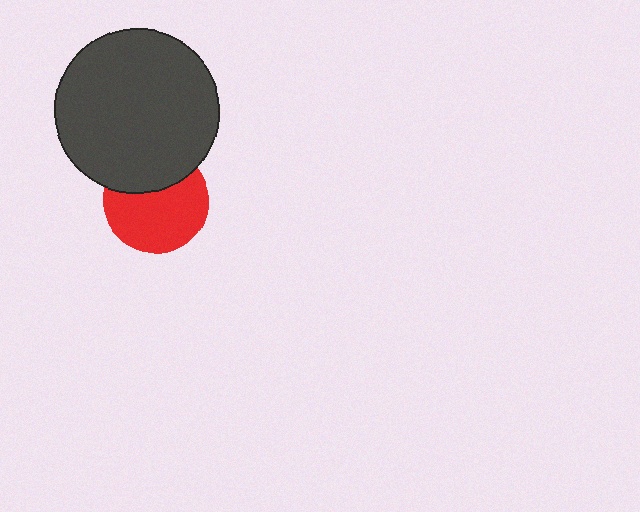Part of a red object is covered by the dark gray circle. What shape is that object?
It is a circle.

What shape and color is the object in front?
The object in front is a dark gray circle.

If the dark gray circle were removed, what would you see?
You would see the complete red circle.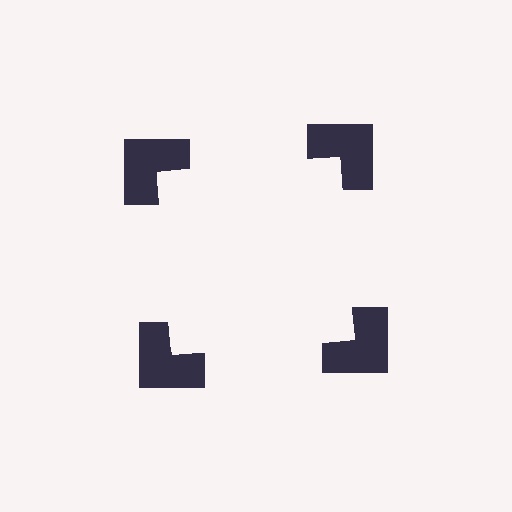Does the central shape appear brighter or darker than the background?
It typically appears slightly brighter than the background, even though no actual brightness change is drawn.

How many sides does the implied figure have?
4 sides.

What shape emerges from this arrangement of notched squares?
An illusory square — its edges are inferred from the aligned wedge cuts in the notched squares, not physically drawn.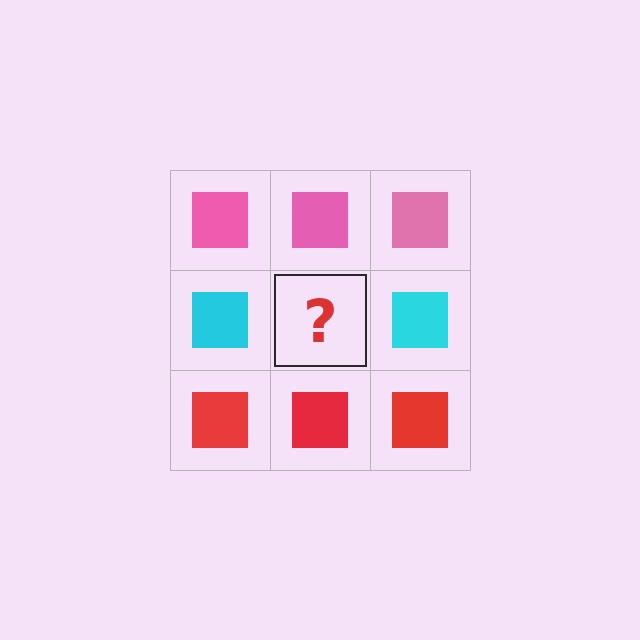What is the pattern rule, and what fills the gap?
The rule is that each row has a consistent color. The gap should be filled with a cyan square.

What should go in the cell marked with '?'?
The missing cell should contain a cyan square.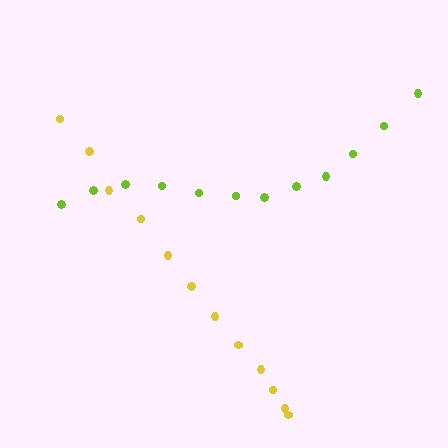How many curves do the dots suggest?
There are 2 distinct paths.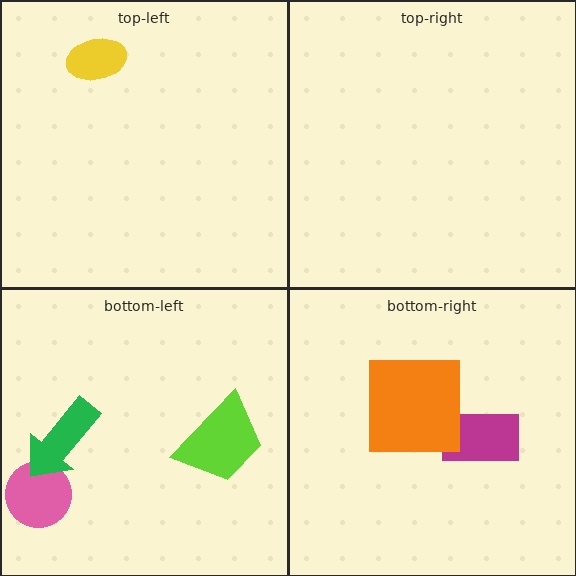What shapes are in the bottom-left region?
The pink circle, the green arrow, the lime trapezoid.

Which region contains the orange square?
The bottom-right region.